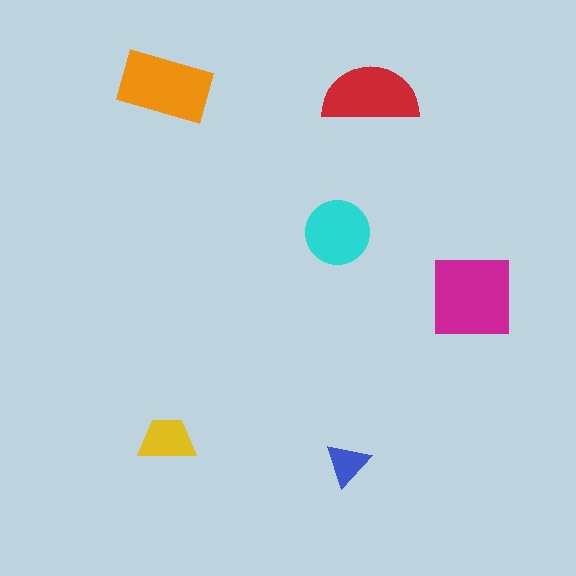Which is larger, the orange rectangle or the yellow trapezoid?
The orange rectangle.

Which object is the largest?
The magenta square.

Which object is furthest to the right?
The magenta square is rightmost.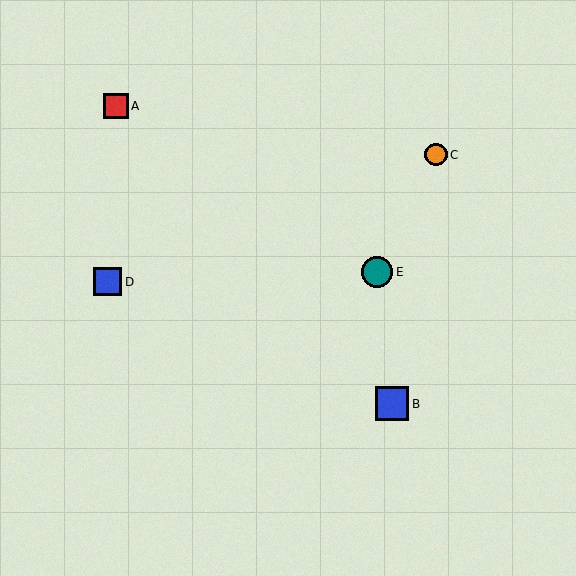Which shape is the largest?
The blue square (labeled B) is the largest.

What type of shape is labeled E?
Shape E is a teal circle.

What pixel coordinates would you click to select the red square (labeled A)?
Click at (116, 106) to select the red square A.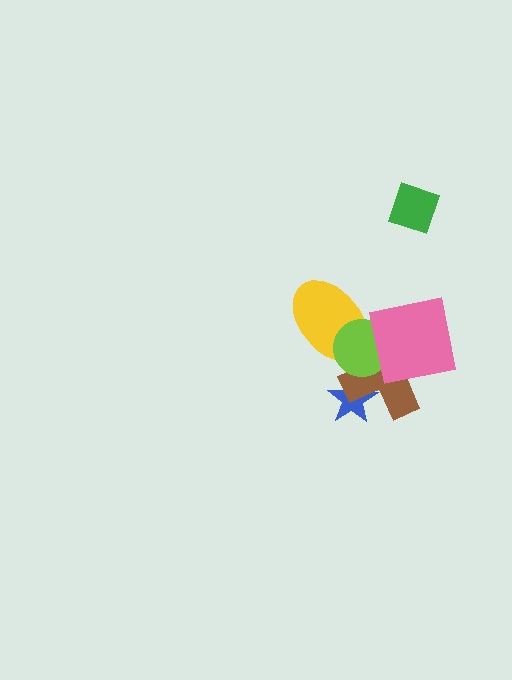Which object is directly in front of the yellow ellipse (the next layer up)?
The brown cross is directly in front of the yellow ellipse.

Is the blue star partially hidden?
Yes, it is partially covered by another shape.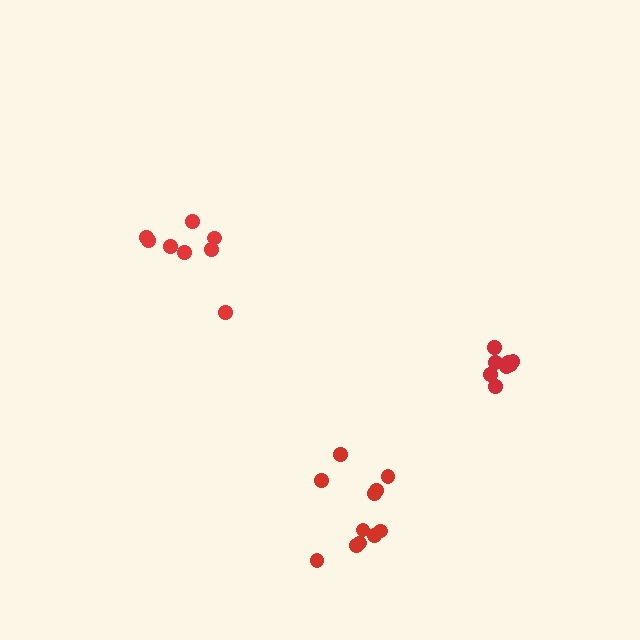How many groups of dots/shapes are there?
There are 3 groups.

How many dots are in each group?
Group 1: 8 dots, Group 2: 11 dots, Group 3: 8 dots (27 total).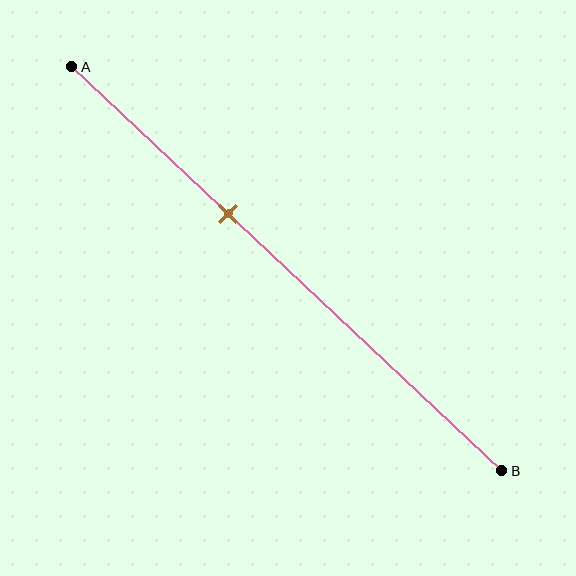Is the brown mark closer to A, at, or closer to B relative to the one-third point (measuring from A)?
The brown mark is closer to point B than the one-third point of segment AB.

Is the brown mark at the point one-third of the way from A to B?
No, the mark is at about 35% from A, not at the 33% one-third point.